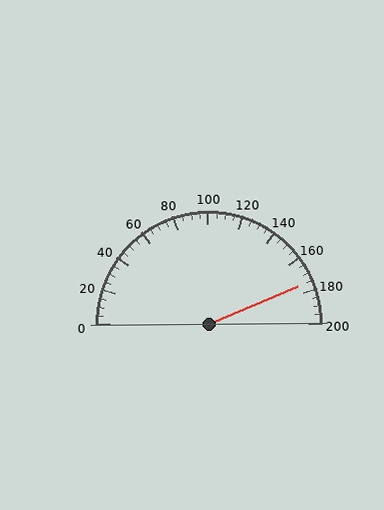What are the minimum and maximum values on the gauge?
The gauge ranges from 0 to 200.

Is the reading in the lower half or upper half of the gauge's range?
The reading is in the upper half of the range (0 to 200).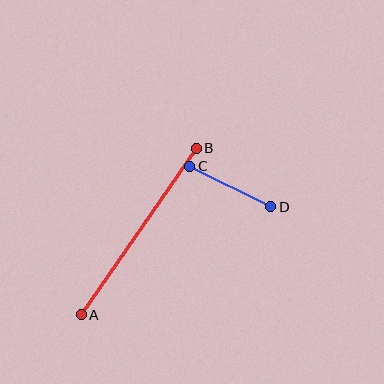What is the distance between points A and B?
The distance is approximately 203 pixels.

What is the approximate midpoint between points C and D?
The midpoint is at approximately (230, 187) pixels.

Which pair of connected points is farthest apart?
Points A and B are farthest apart.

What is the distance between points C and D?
The distance is approximately 91 pixels.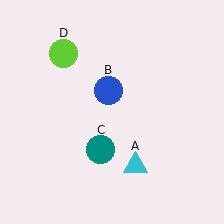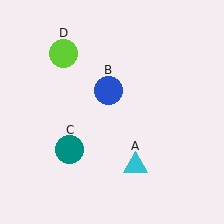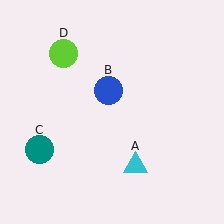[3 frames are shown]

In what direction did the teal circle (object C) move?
The teal circle (object C) moved left.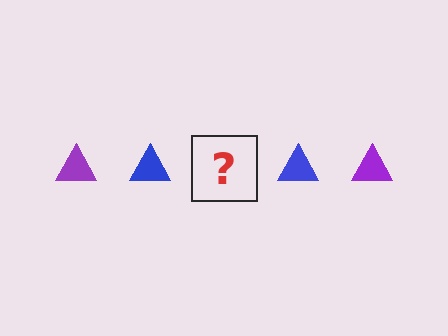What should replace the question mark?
The question mark should be replaced with a purple triangle.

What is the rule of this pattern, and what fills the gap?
The rule is that the pattern cycles through purple, blue triangles. The gap should be filled with a purple triangle.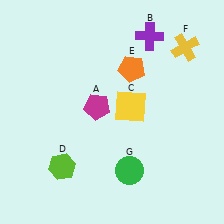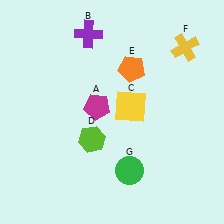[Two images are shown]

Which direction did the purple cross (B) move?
The purple cross (B) moved left.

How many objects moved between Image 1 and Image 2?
2 objects moved between the two images.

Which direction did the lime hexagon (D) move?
The lime hexagon (D) moved right.